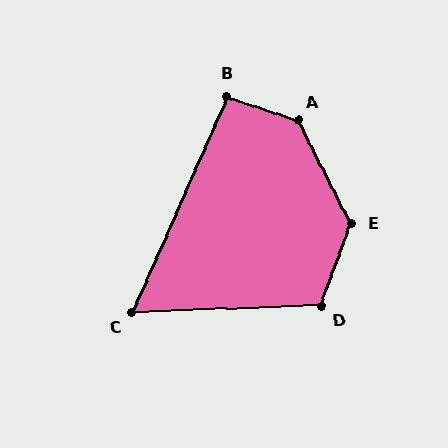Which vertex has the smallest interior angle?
C, at approximately 64 degrees.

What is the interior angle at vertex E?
Approximately 133 degrees (obtuse).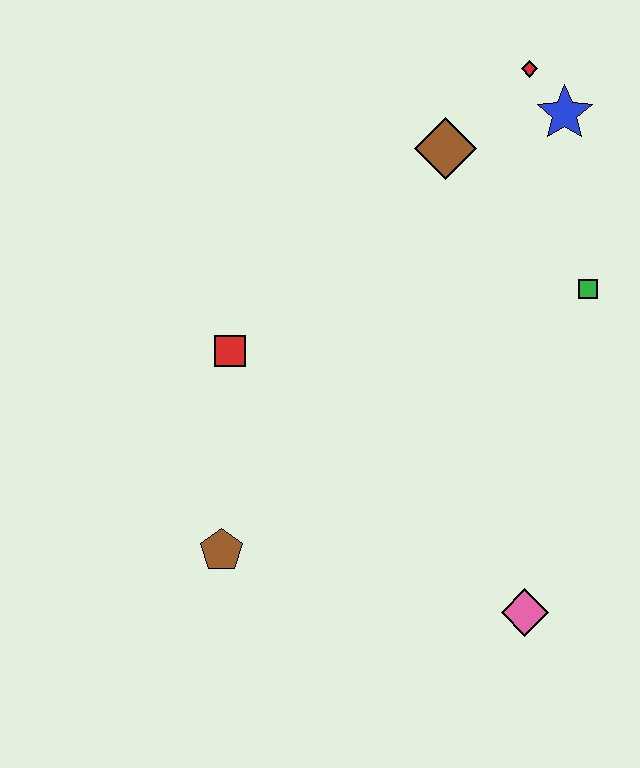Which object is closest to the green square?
The blue star is closest to the green square.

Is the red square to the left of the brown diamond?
Yes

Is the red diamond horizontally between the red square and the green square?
Yes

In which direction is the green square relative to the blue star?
The green square is below the blue star.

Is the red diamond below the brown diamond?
No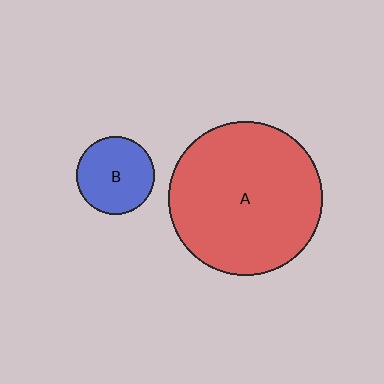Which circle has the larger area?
Circle A (red).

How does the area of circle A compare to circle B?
Approximately 3.9 times.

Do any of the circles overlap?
No, none of the circles overlap.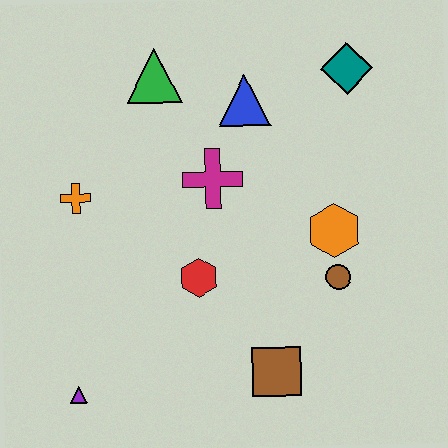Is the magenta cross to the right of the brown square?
No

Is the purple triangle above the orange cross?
No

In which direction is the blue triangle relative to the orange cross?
The blue triangle is to the right of the orange cross.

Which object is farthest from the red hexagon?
The teal diamond is farthest from the red hexagon.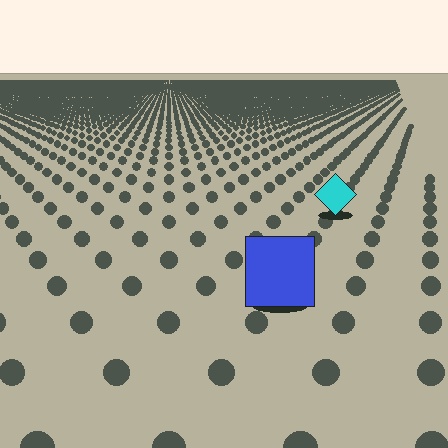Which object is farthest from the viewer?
The cyan diamond is farthest from the viewer. It appears smaller and the ground texture around it is denser.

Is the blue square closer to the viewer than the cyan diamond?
Yes. The blue square is closer — you can tell from the texture gradient: the ground texture is coarser near it.